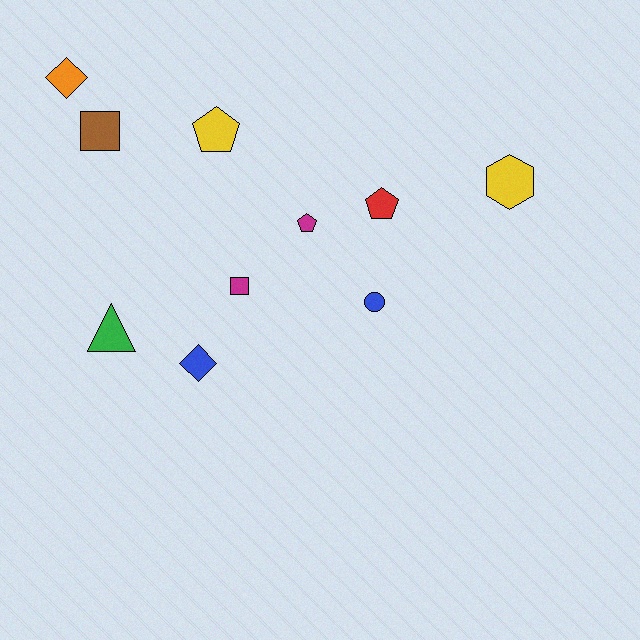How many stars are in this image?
There are no stars.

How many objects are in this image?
There are 10 objects.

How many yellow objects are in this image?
There are 2 yellow objects.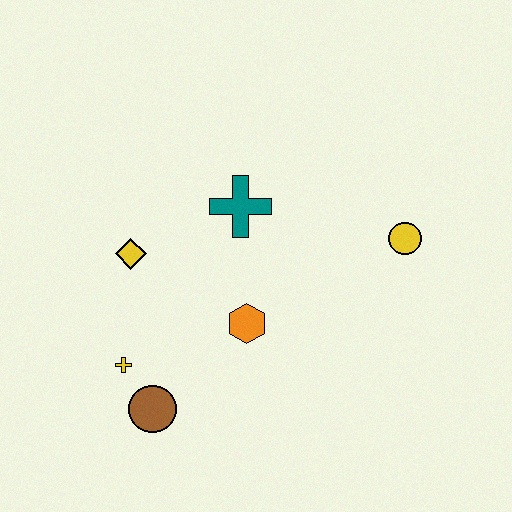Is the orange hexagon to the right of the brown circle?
Yes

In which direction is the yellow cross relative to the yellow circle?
The yellow cross is to the left of the yellow circle.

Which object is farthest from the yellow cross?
The yellow circle is farthest from the yellow cross.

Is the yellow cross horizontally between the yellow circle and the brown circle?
No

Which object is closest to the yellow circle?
The teal cross is closest to the yellow circle.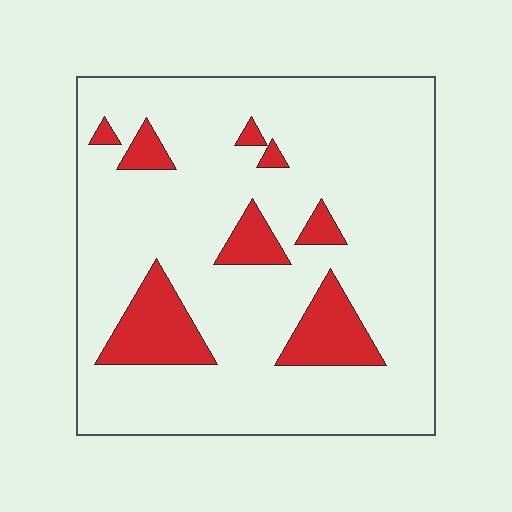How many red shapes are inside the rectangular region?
8.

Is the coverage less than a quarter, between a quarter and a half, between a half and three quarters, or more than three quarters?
Less than a quarter.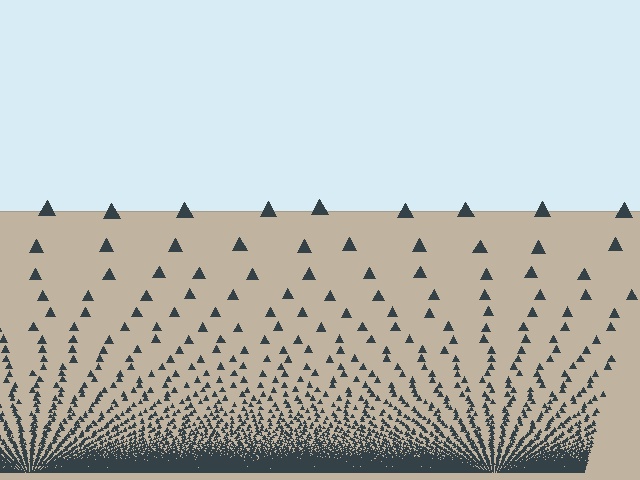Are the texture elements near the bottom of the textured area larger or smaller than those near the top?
Smaller. The gradient is inverted — elements near the bottom are smaller and denser.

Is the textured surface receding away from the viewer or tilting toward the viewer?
The surface appears to tilt toward the viewer. Texture elements get larger and sparser toward the top.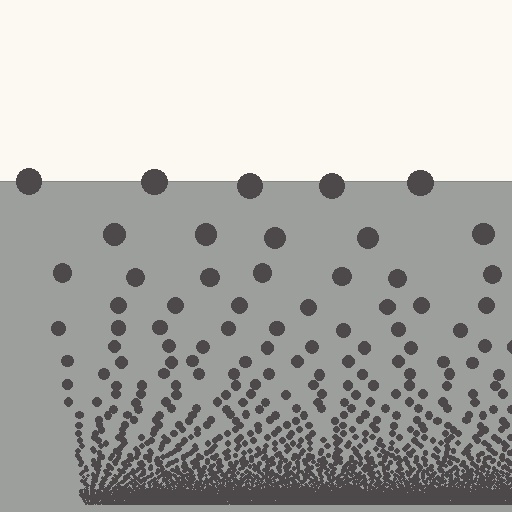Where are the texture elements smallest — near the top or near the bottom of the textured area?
Near the bottom.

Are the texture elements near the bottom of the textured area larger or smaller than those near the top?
Smaller. The gradient is inverted — elements near the bottom are smaller and denser.